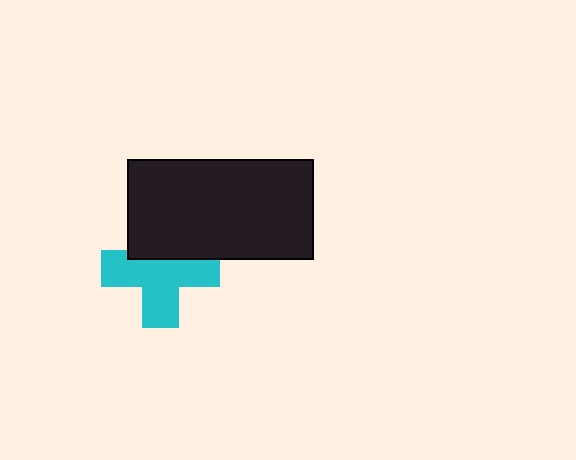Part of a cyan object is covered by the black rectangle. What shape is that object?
It is a cross.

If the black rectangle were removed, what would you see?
You would see the complete cyan cross.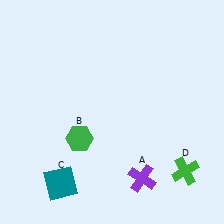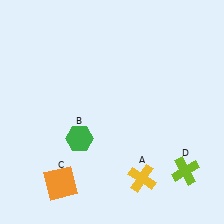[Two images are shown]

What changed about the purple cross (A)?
In Image 1, A is purple. In Image 2, it changed to yellow.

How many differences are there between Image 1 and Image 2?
There are 3 differences between the two images.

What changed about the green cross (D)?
In Image 1, D is green. In Image 2, it changed to lime.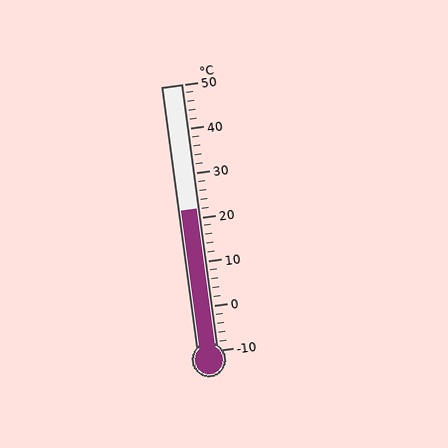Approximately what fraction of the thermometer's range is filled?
The thermometer is filled to approximately 55% of its range.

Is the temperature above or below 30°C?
The temperature is below 30°C.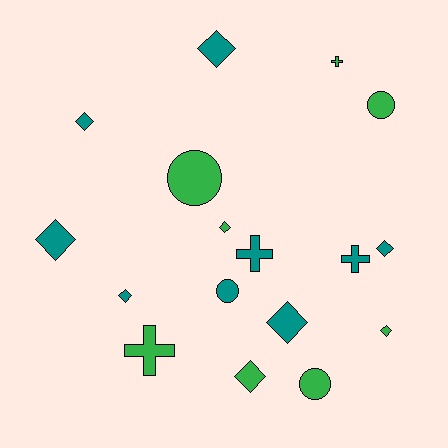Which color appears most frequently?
Teal, with 9 objects.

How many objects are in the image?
There are 17 objects.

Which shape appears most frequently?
Diamond, with 9 objects.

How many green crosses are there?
There are 2 green crosses.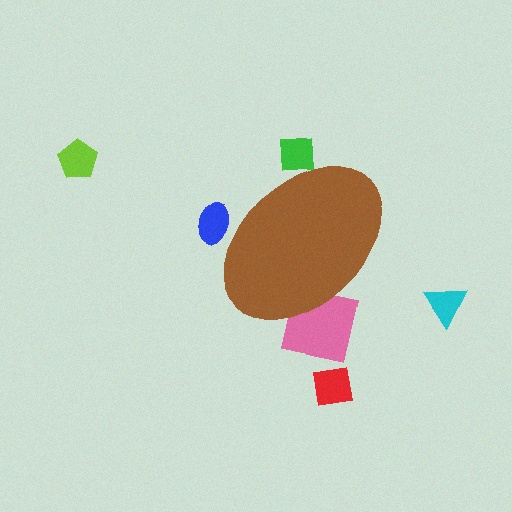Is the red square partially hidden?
No, the red square is fully visible.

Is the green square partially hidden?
Yes, the green square is partially hidden behind the brown ellipse.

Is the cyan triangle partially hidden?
No, the cyan triangle is fully visible.